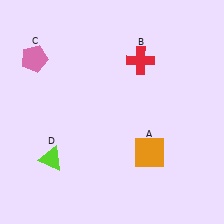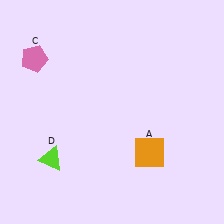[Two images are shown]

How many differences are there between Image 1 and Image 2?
There is 1 difference between the two images.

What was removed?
The red cross (B) was removed in Image 2.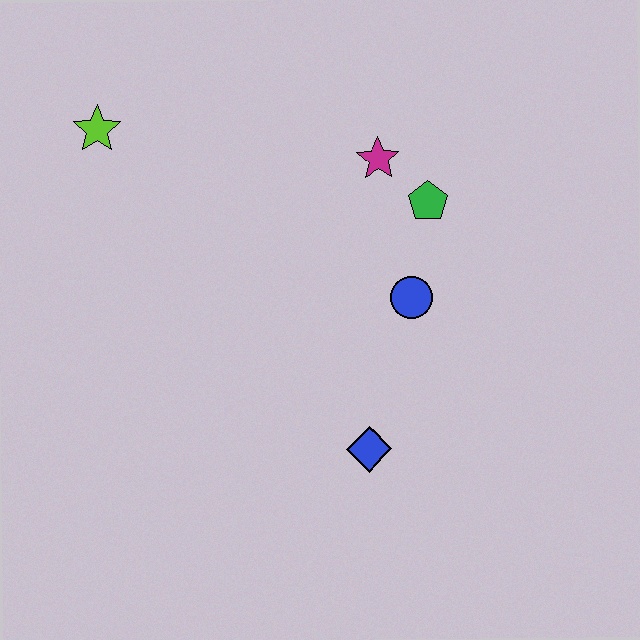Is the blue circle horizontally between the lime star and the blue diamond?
No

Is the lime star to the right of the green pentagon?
No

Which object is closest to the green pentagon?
The magenta star is closest to the green pentagon.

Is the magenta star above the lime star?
No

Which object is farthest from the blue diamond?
The lime star is farthest from the blue diamond.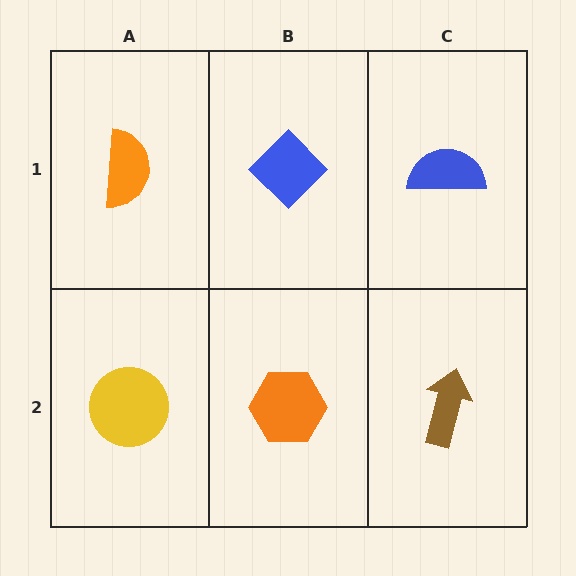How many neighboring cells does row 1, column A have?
2.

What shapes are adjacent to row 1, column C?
A brown arrow (row 2, column C), a blue diamond (row 1, column B).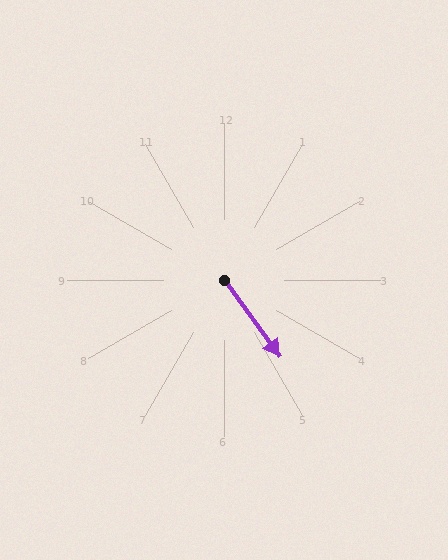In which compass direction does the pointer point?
Southeast.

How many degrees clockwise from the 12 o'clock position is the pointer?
Approximately 144 degrees.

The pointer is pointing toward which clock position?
Roughly 5 o'clock.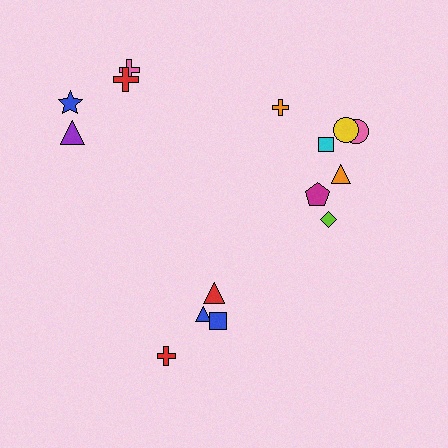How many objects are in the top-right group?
There are 7 objects.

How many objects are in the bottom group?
There are 4 objects.